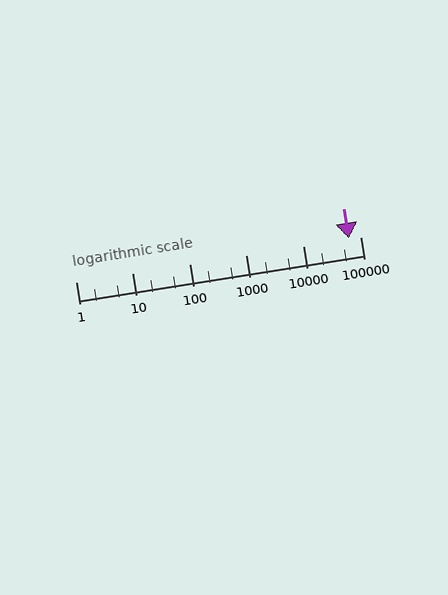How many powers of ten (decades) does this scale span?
The scale spans 5 decades, from 1 to 100000.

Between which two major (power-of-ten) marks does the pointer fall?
The pointer is between 10000 and 100000.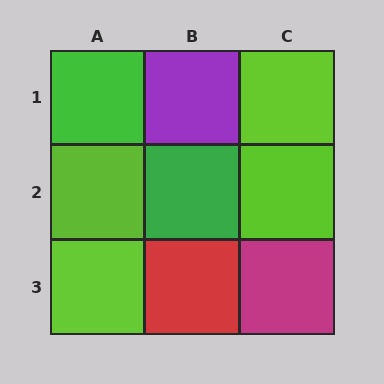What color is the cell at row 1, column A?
Green.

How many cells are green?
2 cells are green.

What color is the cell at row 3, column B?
Red.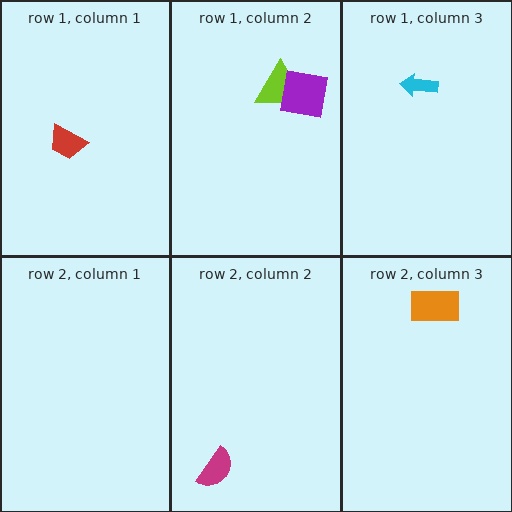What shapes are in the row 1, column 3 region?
The cyan arrow.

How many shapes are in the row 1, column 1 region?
1.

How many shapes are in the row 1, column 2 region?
2.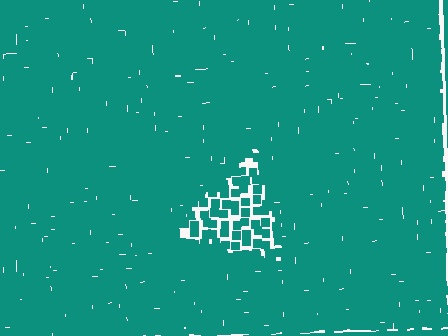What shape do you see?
I see a triangle.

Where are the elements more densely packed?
The elements are more densely packed outside the triangle boundary.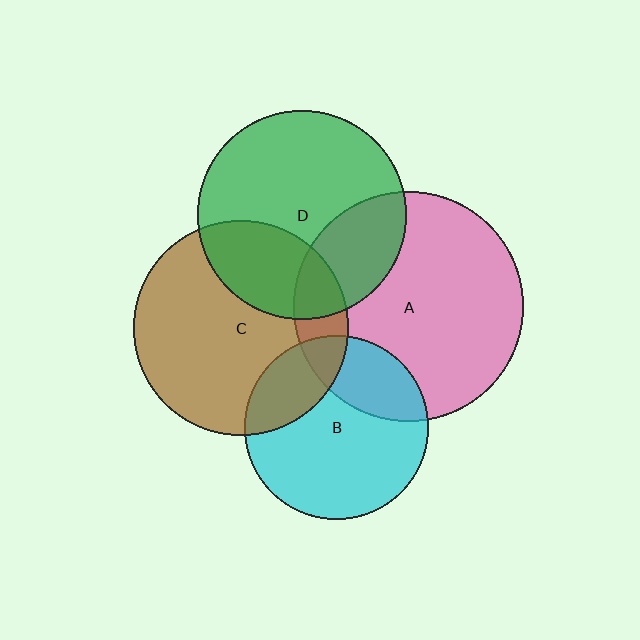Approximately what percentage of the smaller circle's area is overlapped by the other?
Approximately 30%.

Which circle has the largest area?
Circle A (pink).